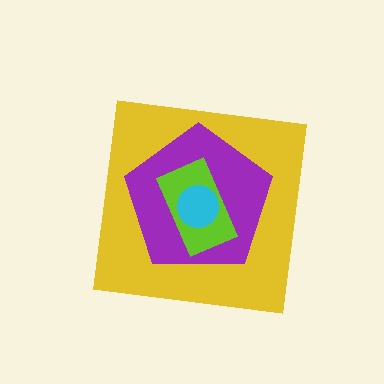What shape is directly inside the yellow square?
The purple pentagon.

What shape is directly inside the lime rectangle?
The cyan circle.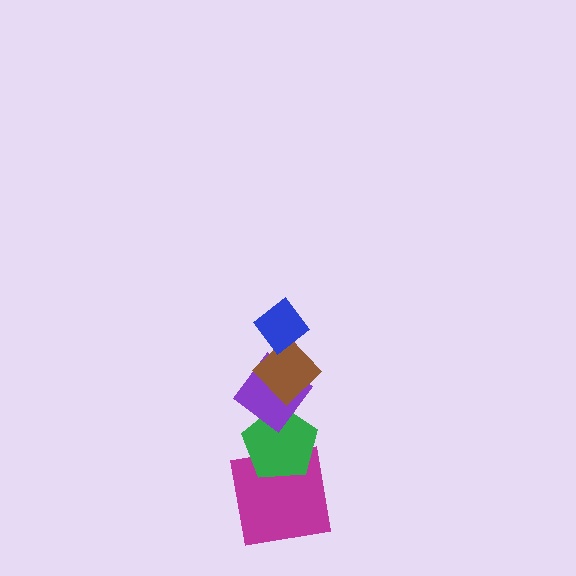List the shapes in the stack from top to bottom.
From top to bottom: the blue diamond, the brown diamond, the purple diamond, the green pentagon, the magenta square.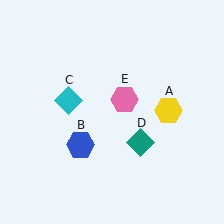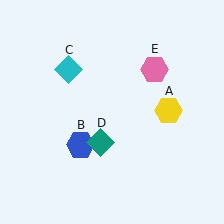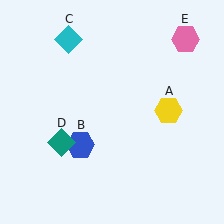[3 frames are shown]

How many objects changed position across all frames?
3 objects changed position: cyan diamond (object C), teal diamond (object D), pink hexagon (object E).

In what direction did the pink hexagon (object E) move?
The pink hexagon (object E) moved up and to the right.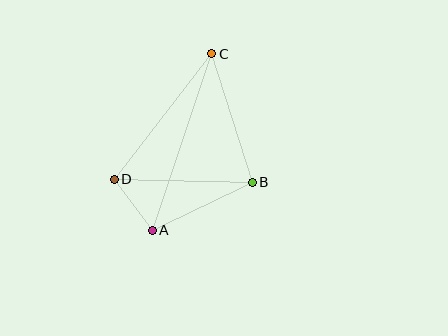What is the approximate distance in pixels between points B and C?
The distance between B and C is approximately 135 pixels.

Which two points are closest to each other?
Points A and D are closest to each other.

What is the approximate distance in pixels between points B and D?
The distance between B and D is approximately 138 pixels.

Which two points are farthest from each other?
Points A and C are farthest from each other.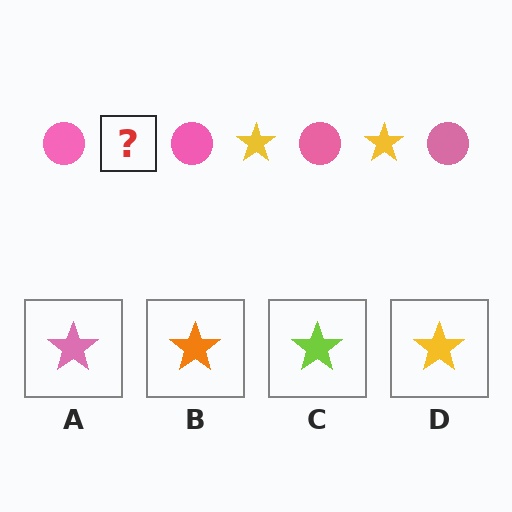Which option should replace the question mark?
Option D.